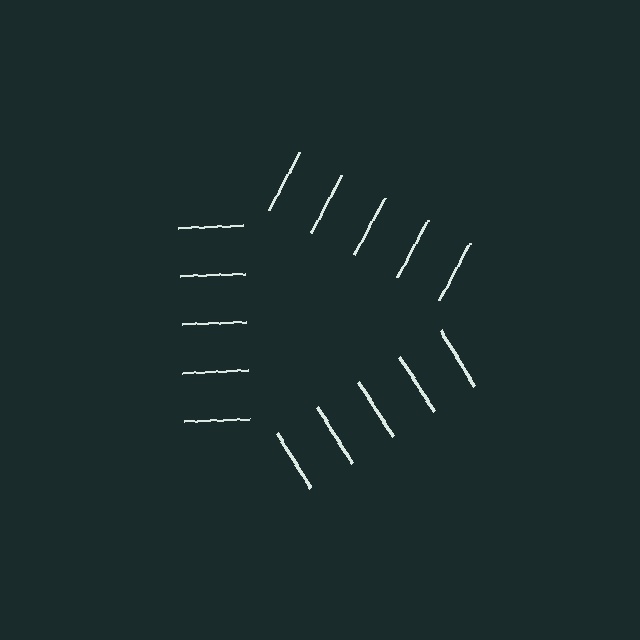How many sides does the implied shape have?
3 sides — the line-ends trace a triangle.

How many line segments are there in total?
15 — 5 along each of the 3 edges.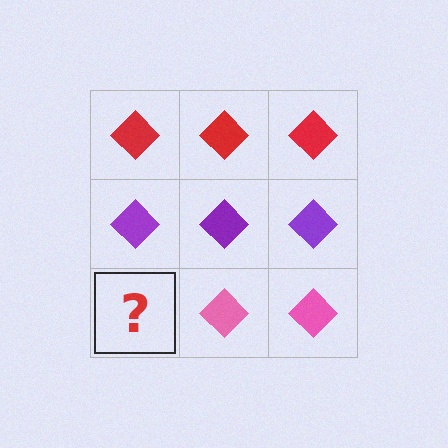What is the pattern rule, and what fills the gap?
The rule is that each row has a consistent color. The gap should be filled with a pink diamond.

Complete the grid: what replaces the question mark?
The question mark should be replaced with a pink diamond.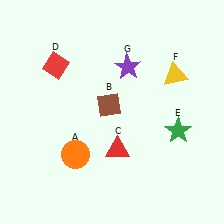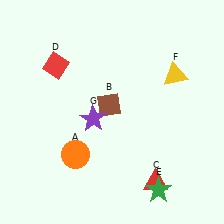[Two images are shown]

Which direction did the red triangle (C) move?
The red triangle (C) moved right.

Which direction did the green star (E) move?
The green star (E) moved down.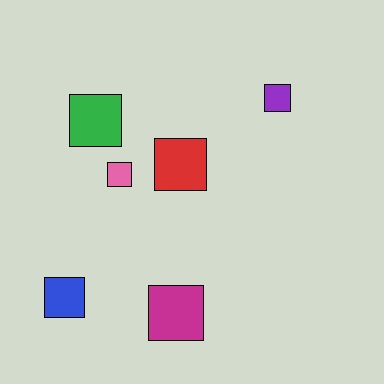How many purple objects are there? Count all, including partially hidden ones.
There is 1 purple object.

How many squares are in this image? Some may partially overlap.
There are 6 squares.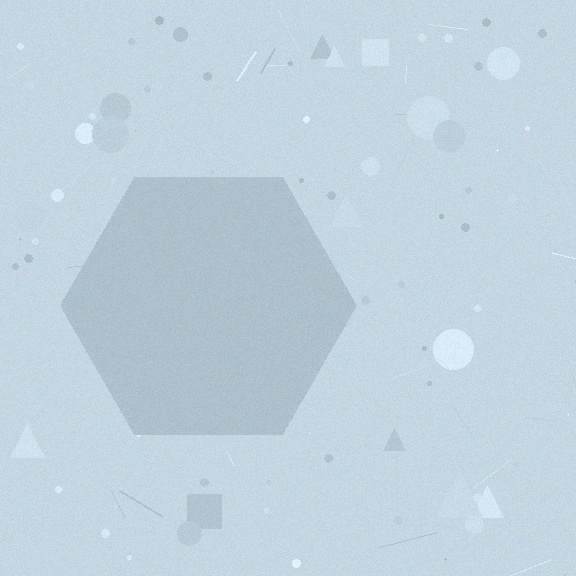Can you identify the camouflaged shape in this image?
The camouflaged shape is a hexagon.